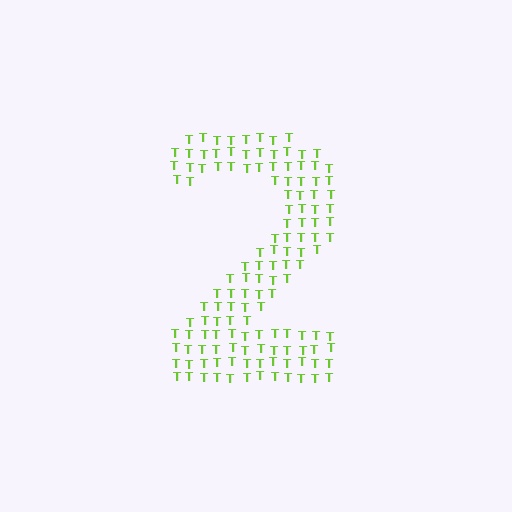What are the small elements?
The small elements are letter T's.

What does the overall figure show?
The overall figure shows the digit 2.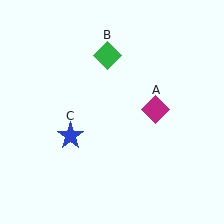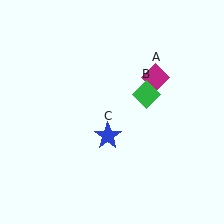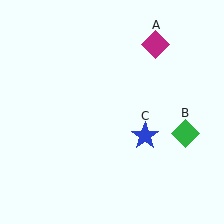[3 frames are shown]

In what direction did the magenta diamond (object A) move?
The magenta diamond (object A) moved up.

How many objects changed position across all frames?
3 objects changed position: magenta diamond (object A), green diamond (object B), blue star (object C).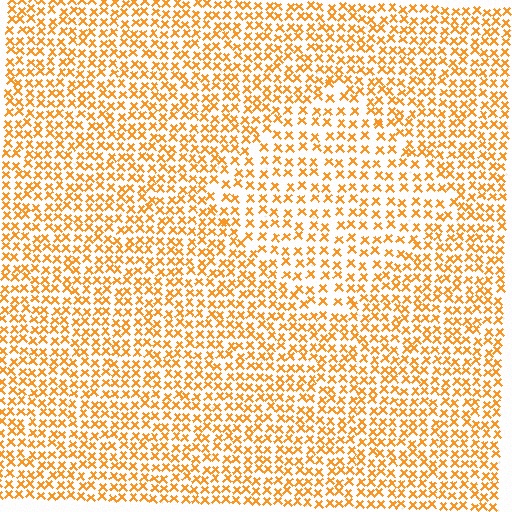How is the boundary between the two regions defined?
The boundary is defined by a change in element density (approximately 1.5x ratio). All elements are the same color, size, and shape.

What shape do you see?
I see a diamond.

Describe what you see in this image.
The image contains small orange elements arranged at two different densities. A diamond-shaped region is visible where the elements are less densely packed than the surrounding area.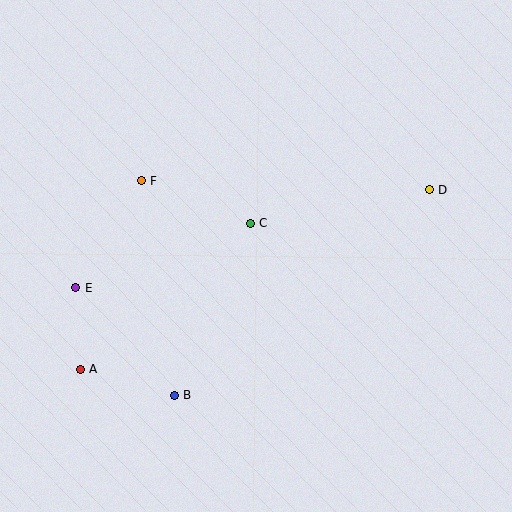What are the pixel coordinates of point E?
Point E is at (75, 288).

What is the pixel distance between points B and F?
The distance between B and F is 218 pixels.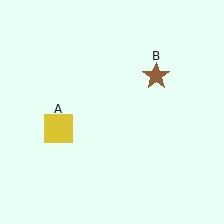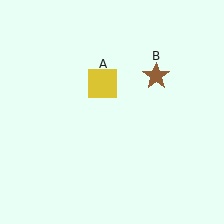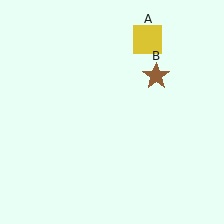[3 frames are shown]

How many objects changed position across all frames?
1 object changed position: yellow square (object A).